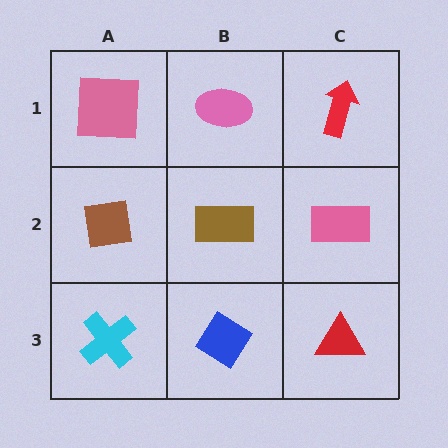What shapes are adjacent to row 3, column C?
A pink rectangle (row 2, column C), a blue diamond (row 3, column B).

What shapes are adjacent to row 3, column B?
A brown rectangle (row 2, column B), a cyan cross (row 3, column A), a red triangle (row 3, column C).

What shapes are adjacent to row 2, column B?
A pink ellipse (row 1, column B), a blue diamond (row 3, column B), a brown square (row 2, column A), a pink rectangle (row 2, column C).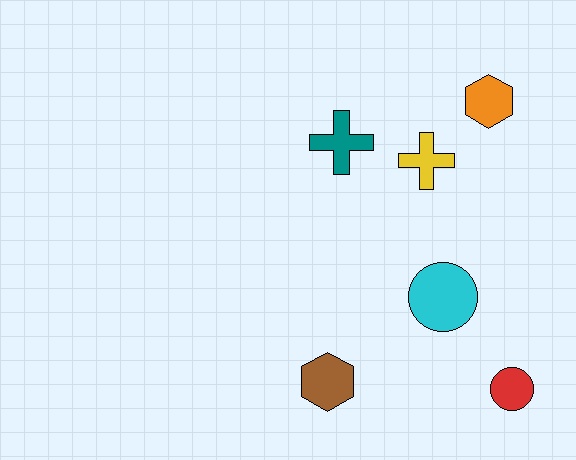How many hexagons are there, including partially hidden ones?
There are 2 hexagons.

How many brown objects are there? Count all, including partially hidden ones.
There is 1 brown object.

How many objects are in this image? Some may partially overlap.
There are 6 objects.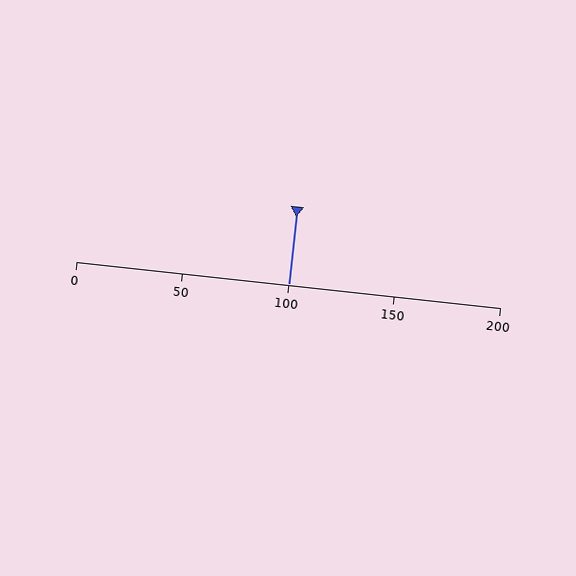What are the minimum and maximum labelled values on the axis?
The axis runs from 0 to 200.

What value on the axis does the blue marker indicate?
The marker indicates approximately 100.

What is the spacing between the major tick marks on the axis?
The major ticks are spaced 50 apart.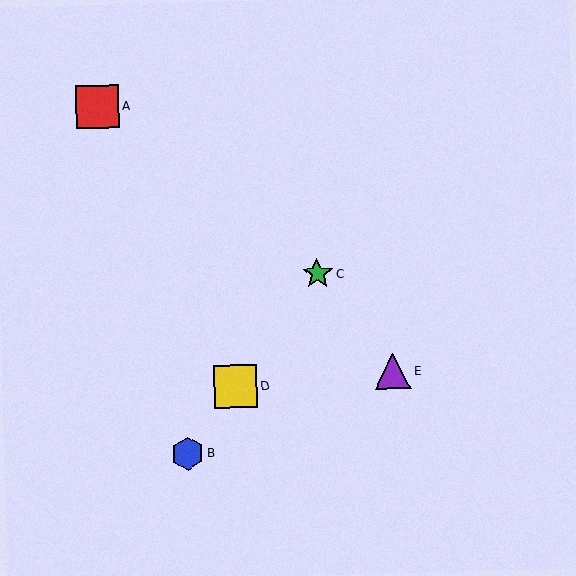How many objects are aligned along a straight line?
3 objects (B, C, D) are aligned along a straight line.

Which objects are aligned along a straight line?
Objects B, C, D are aligned along a straight line.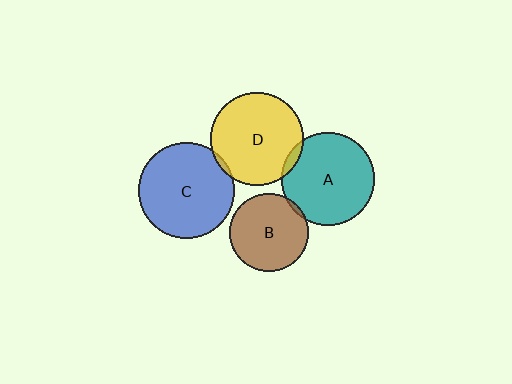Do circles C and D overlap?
Yes.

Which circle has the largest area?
Circle C (blue).